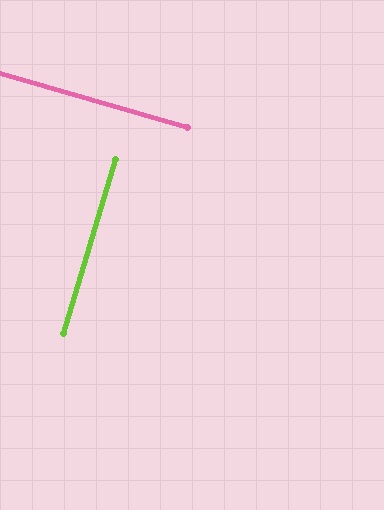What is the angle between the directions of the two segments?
Approximately 90 degrees.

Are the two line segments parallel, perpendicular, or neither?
Perpendicular — they meet at approximately 90°.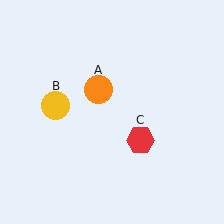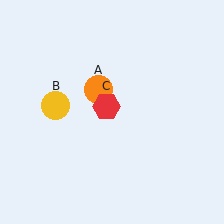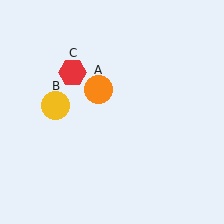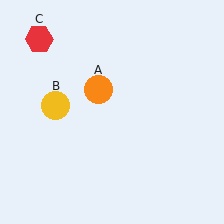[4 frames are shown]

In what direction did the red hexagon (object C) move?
The red hexagon (object C) moved up and to the left.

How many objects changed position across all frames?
1 object changed position: red hexagon (object C).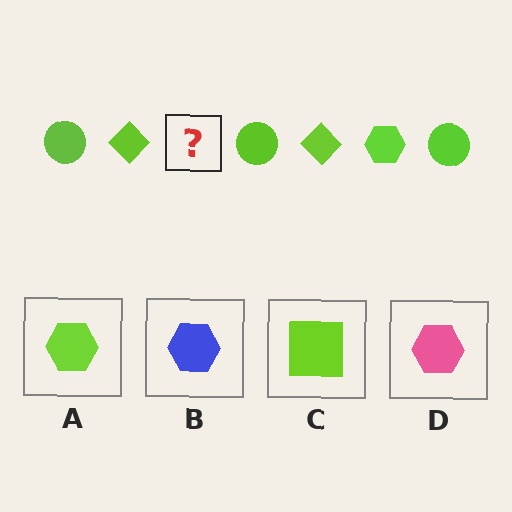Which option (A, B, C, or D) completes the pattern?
A.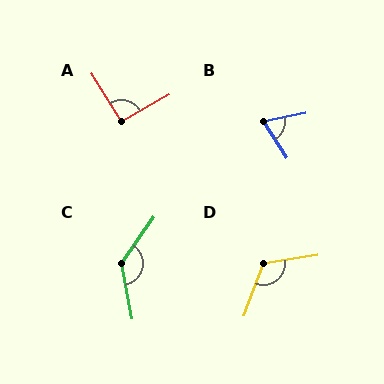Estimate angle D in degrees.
Approximately 120 degrees.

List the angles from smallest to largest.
B (68°), A (92°), D (120°), C (135°).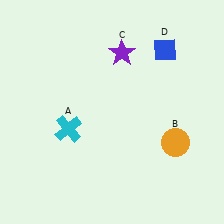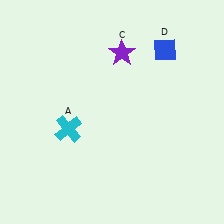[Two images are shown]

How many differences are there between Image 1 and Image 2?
There is 1 difference between the two images.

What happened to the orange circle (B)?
The orange circle (B) was removed in Image 2. It was in the bottom-right area of Image 1.